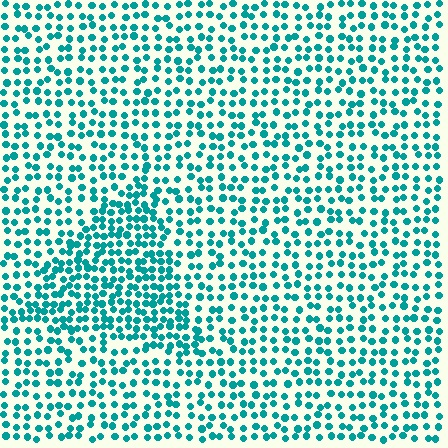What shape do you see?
I see a triangle.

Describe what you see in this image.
The image contains small teal elements arranged at two different densities. A triangle-shaped region is visible where the elements are more densely packed than the surrounding area.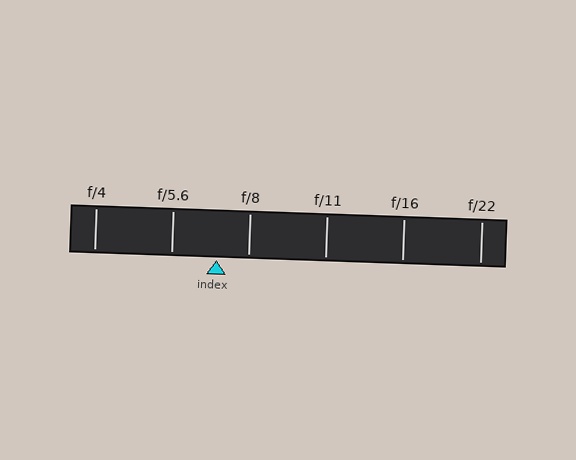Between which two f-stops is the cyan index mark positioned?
The index mark is between f/5.6 and f/8.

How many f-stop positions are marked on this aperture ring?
There are 6 f-stop positions marked.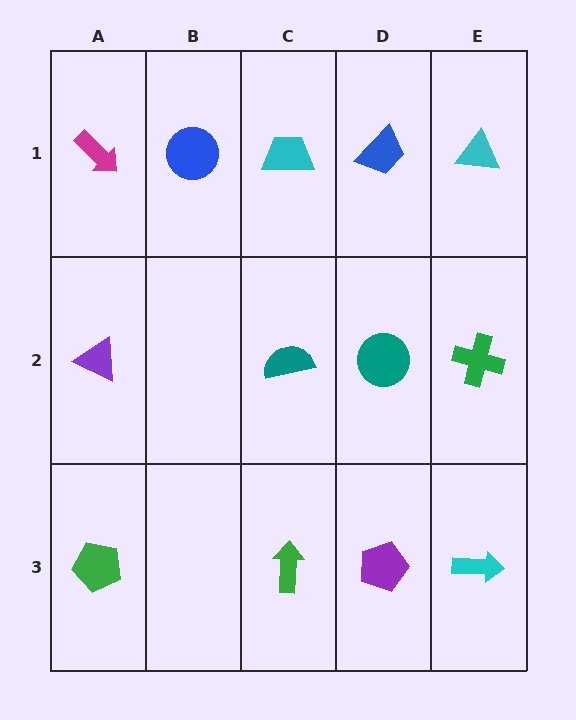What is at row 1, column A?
A magenta arrow.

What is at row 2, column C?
A teal semicircle.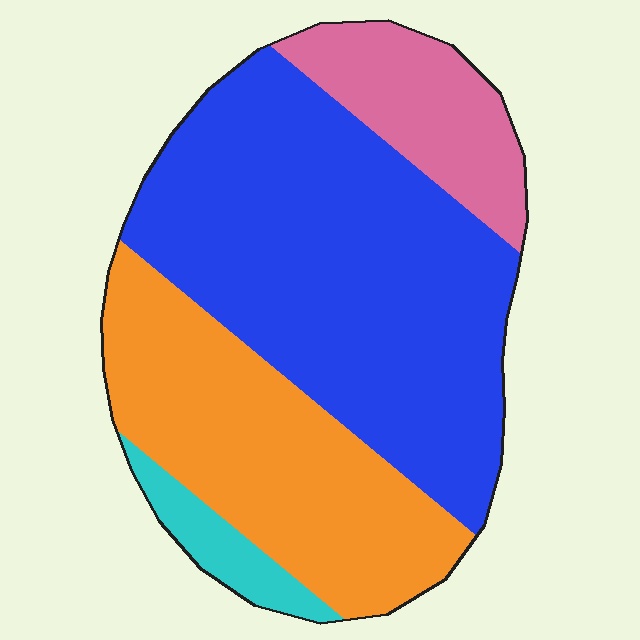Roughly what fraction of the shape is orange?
Orange takes up about one third (1/3) of the shape.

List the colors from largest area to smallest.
From largest to smallest: blue, orange, pink, cyan.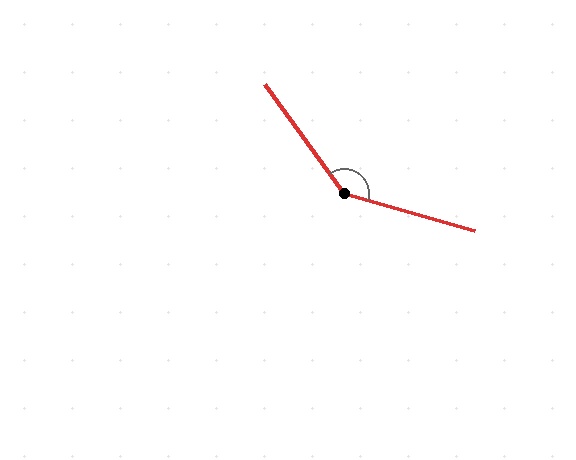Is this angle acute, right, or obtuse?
It is obtuse.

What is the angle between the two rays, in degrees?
Approximately 142 degrees.